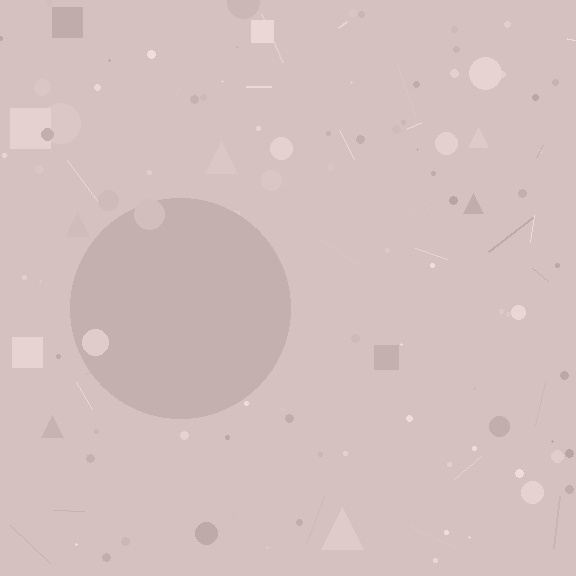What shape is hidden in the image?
A circle is hidden in the image.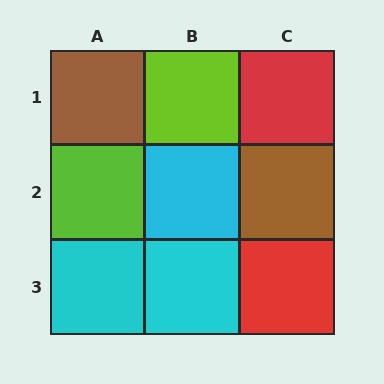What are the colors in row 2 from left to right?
Lime, cyan, brown.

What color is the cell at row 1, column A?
Brown.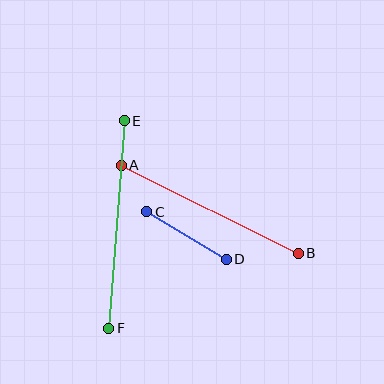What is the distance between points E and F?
The distance is approximately 208 pixels.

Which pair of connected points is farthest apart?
Points E and F are farthest apart.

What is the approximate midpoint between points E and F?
The midpoint is at approximately (117, 225) pixels.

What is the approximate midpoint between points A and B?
The midpoint is at approximately (210, 209) pixels.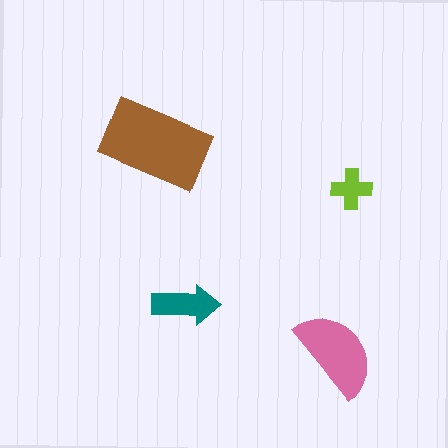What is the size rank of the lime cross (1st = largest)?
4th.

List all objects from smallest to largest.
The lime cross, the teal arrow, the pink semicircle, the brown rectangle.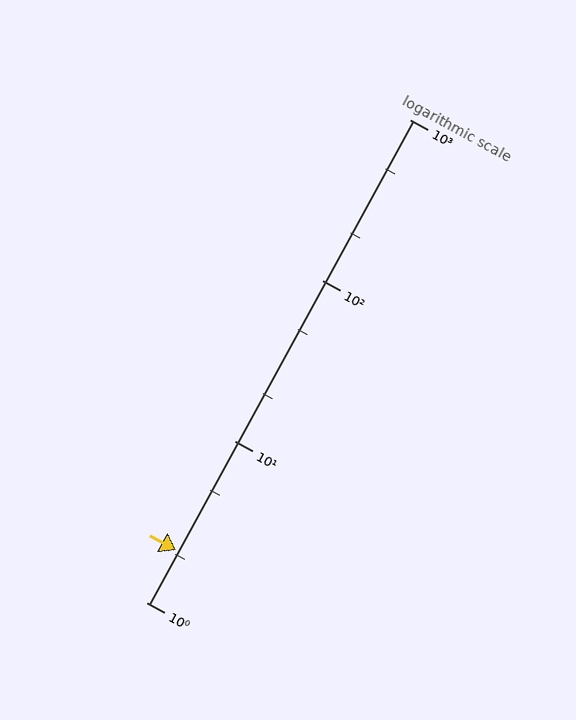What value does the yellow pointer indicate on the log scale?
The pointer indicates approximately 2.1.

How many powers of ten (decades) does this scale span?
The scale spans 3 decades, from 1 to 1000.